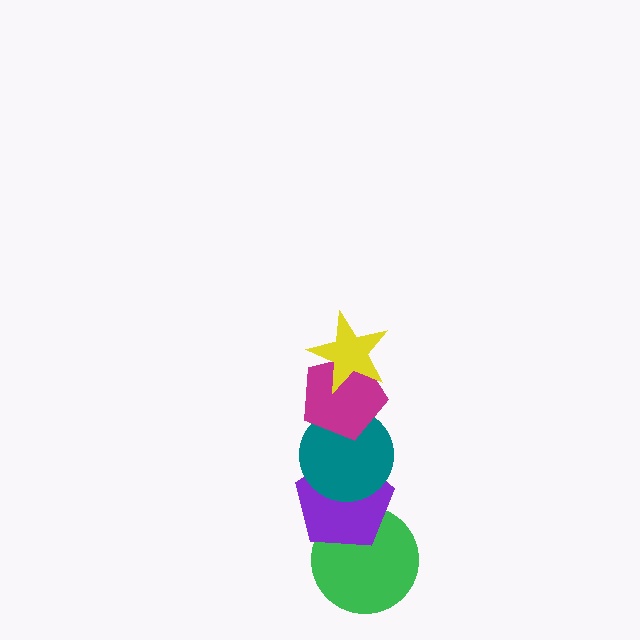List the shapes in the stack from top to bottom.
From top to bottom: the yellow star, the magenta pentagon, the teal circle, the purple pentagon, the green circle.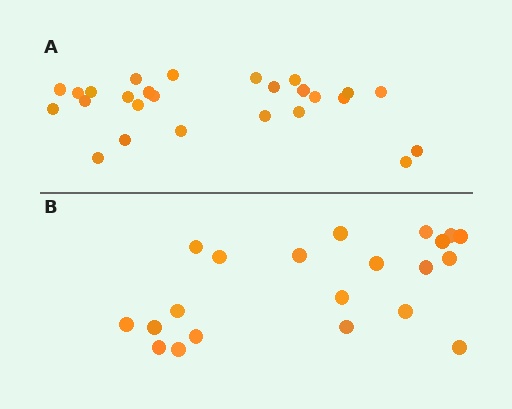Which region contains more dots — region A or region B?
Region A (the top region) has more dots.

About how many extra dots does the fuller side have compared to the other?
Region A has about 5 more dots than region B.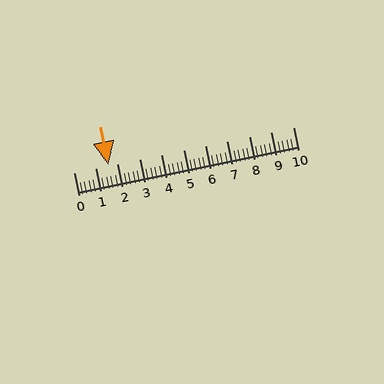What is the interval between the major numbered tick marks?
The major tick marks are spaced 1 units apart.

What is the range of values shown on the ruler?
The ruler shows values from 0 to 10.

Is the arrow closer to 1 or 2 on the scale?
The arrow is closer to 2.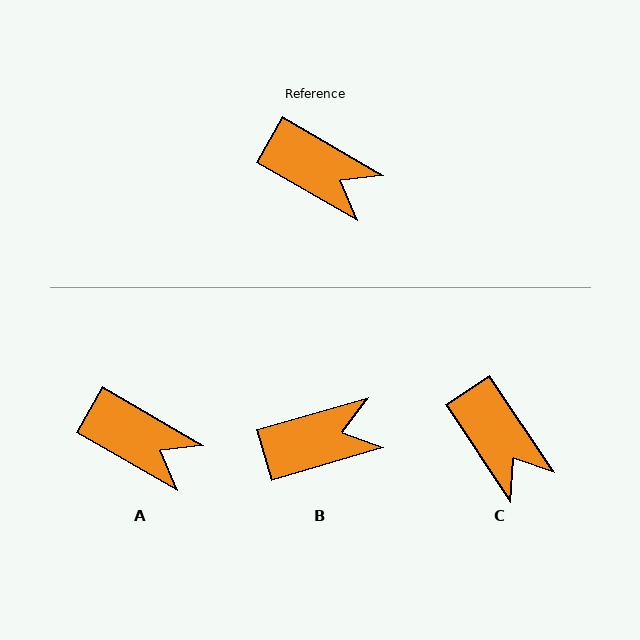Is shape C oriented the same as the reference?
No, it is off by about 26 degrees.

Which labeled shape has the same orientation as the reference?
A.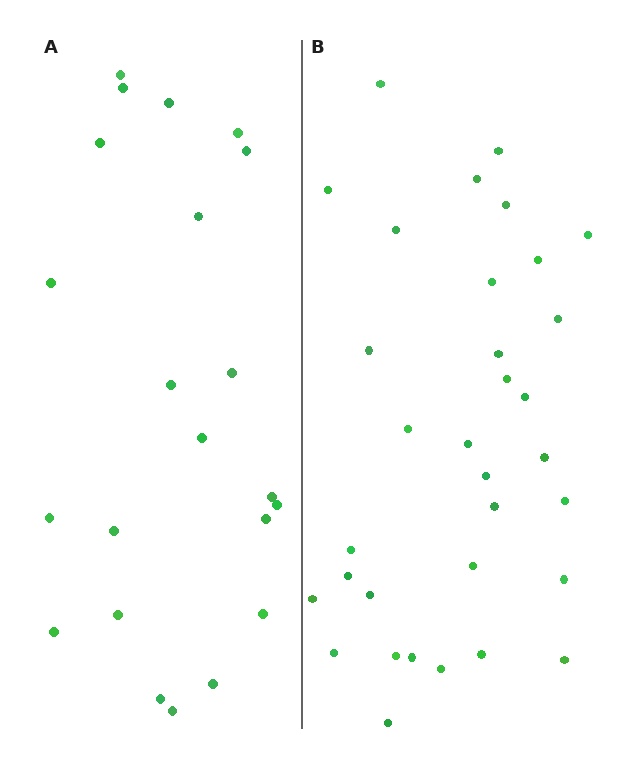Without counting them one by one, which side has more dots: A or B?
Region B (the right region) has more dots.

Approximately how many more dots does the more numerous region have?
Region B has roughly 12 or so more dots than region A.